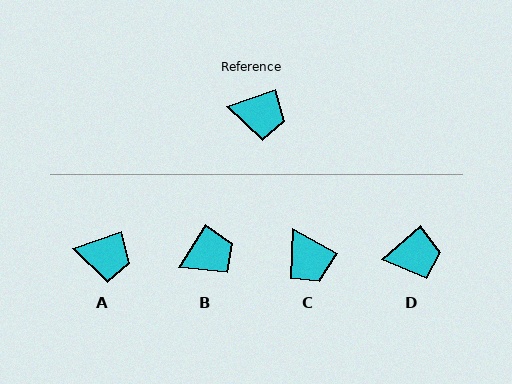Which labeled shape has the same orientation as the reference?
A.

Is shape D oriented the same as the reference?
No, it is off by about 21 degrees.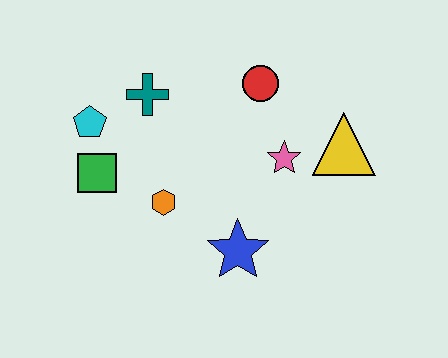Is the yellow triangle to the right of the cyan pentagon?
Yes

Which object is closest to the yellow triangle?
The pink star is closest to the yellow triangle.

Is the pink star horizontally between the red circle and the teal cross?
No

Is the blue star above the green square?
No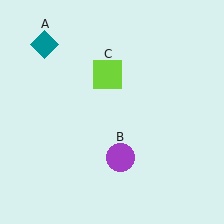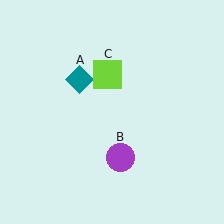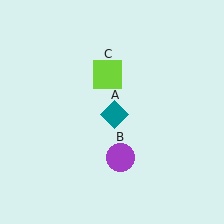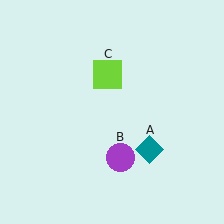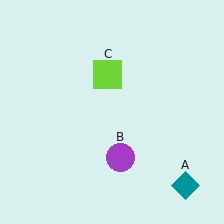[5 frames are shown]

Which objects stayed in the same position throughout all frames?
Purple circle (object B) and lime square (object C) remained stationary.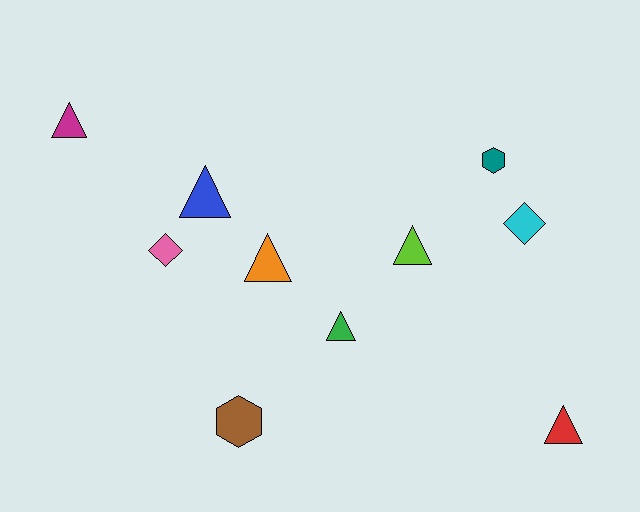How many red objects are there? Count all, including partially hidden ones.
There is 1 red object.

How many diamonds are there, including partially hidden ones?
There are 2 diamonds.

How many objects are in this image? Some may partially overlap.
There are 10 objects.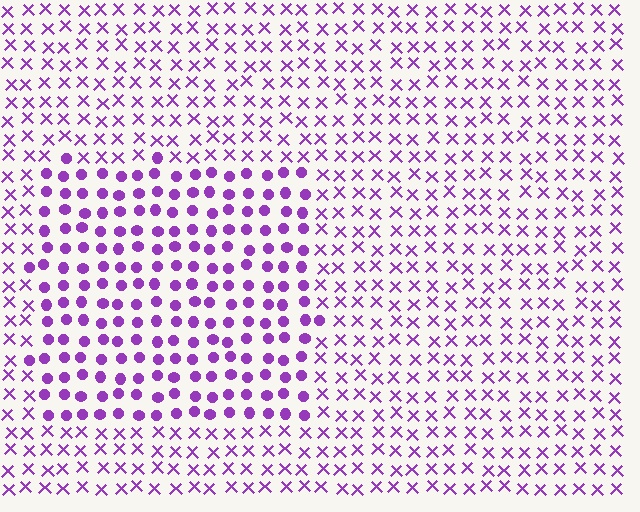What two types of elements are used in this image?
The image uses circles inside the rectangle region and X marks outside it.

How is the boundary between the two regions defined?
The boundary is defined by a change in element shape: circles inside vs. X marks outside. All elements share the same color and spacing.